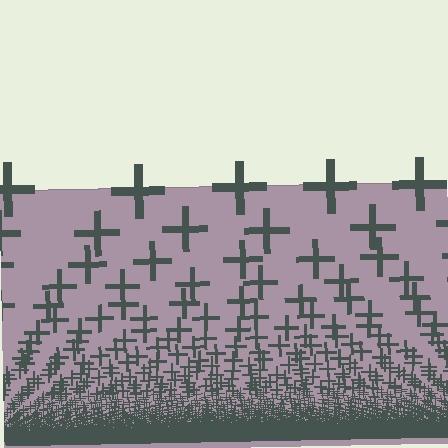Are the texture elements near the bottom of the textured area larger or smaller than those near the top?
Smaller. The gradient is inverted — elements near the bottom are smaller and denser.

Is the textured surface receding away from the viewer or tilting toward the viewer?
The surface appears to tilt toward the viewer. Texture elements get larger and sparser toward the top.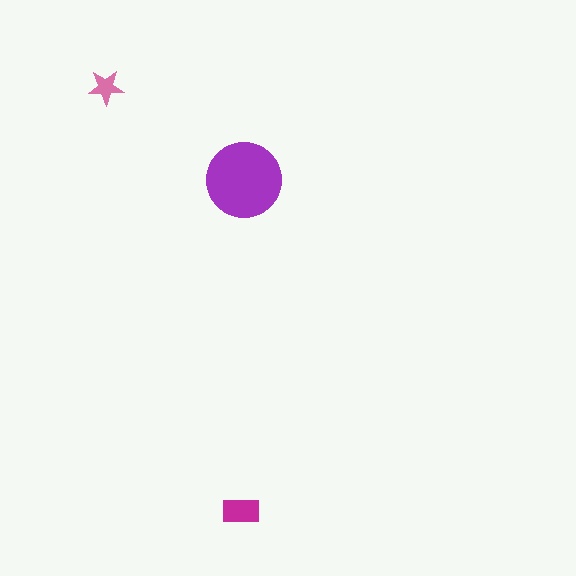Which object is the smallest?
The pink star.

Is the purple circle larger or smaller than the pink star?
Larger.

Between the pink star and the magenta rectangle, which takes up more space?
The magenta rectangle.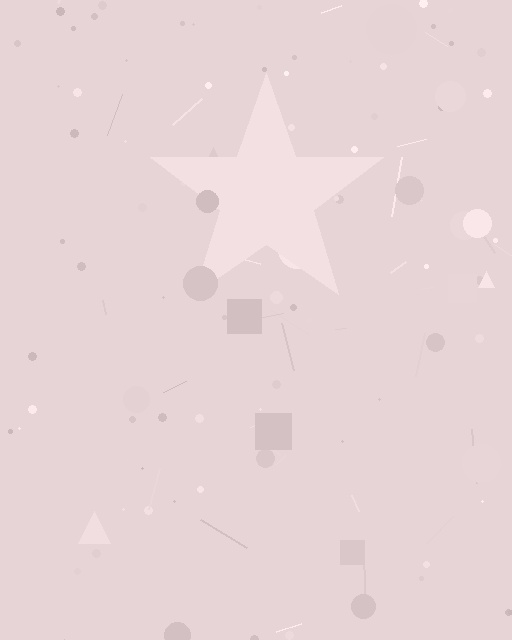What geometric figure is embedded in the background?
A star is embedded in the background.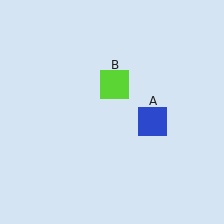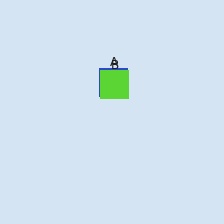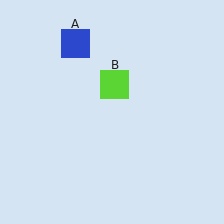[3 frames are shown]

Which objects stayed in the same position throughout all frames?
Lime square (object B) remained stationary.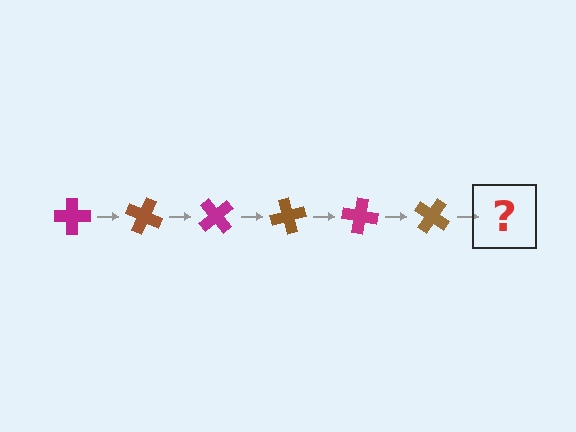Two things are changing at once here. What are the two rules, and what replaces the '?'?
The two rules are that it rotates 25 degrees each step and the color cycles through magenta and brown. The '?' should be a magenta cross, rotated 150 degrees from the start.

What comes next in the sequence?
The next element should be a magenta cross, rotated 150 degrees from the start.